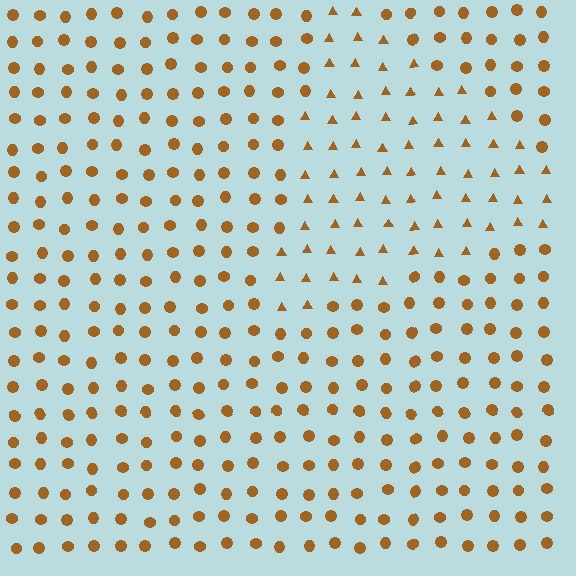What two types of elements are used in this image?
The image uses triangles inside the triangle region and circles outside it.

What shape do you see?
I see a triangle.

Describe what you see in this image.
The image is filled with small brown elements arranged in a uniform grid. A triangle-shaped region contains triangles, while the surrounding area contains circles. The boundary is defined purely by the change in element shape.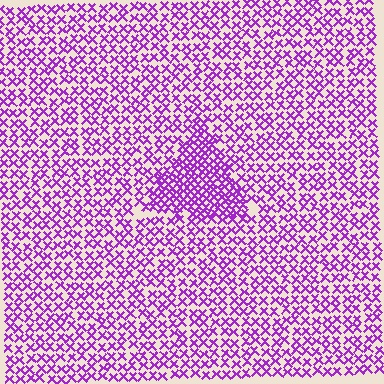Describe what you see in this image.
The image contains small purple elements arranged at two different densities. A triangle-shaped region is visible where the elements are more densely packed than the surrounding area.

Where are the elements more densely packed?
The elements are more densely packed inside the triangle boundary.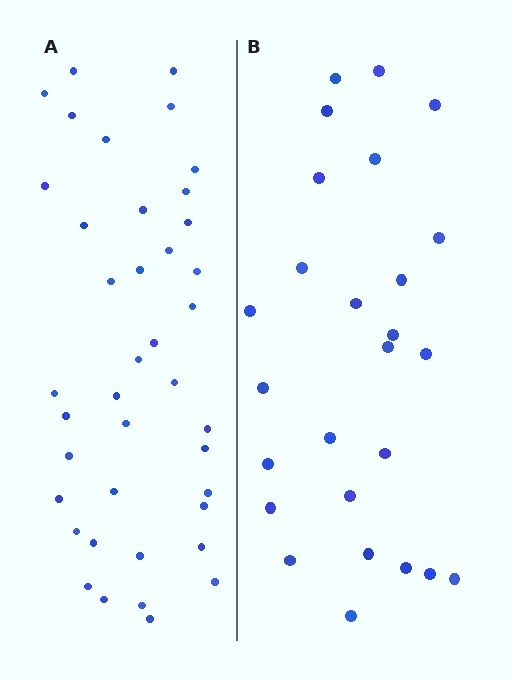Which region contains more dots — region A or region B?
Region A (the left region) has more dots.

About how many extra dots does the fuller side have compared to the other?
Region A has approximately 15 more dots than region B.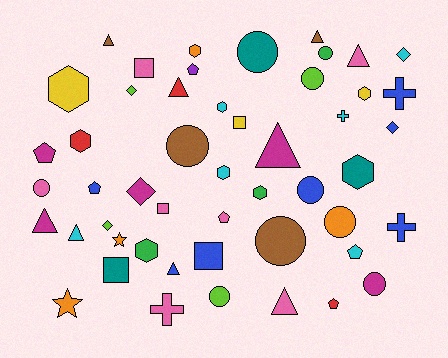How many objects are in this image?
There are 50 objects.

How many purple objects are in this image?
There is 1 purple object.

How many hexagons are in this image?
There are 9 hexagons.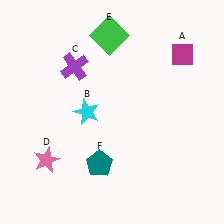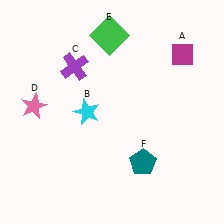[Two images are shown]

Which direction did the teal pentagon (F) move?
The teal pentagon (F) moved right.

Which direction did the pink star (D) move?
The pink star (D) moved up.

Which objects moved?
The objects that moved are: the pink star (D), the teal pentagon (F).